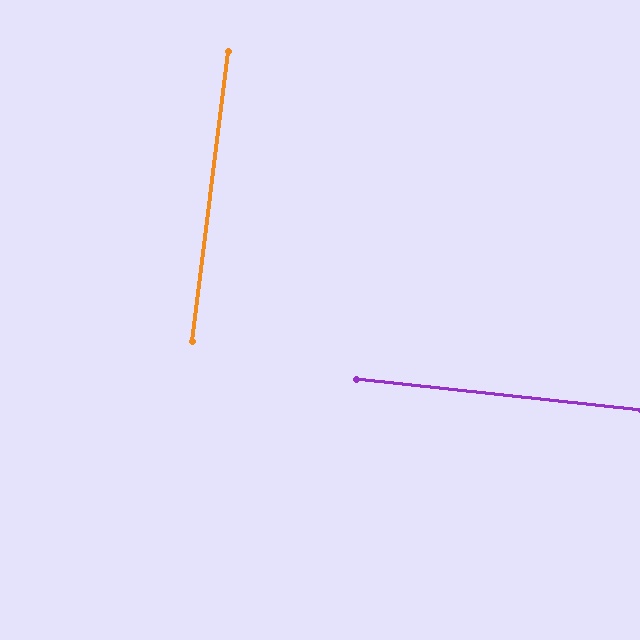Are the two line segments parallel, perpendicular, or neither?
Perpendicular — they meet at approximately 89°.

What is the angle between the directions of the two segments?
Approximately 89 degrees.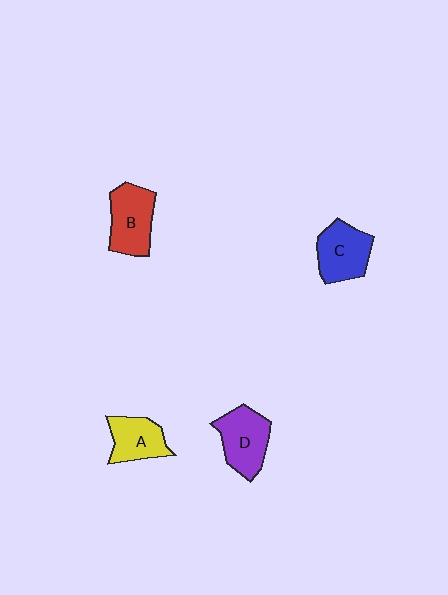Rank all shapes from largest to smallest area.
From largest to smallest: B (red), D (purple), C (blue), A (yellow).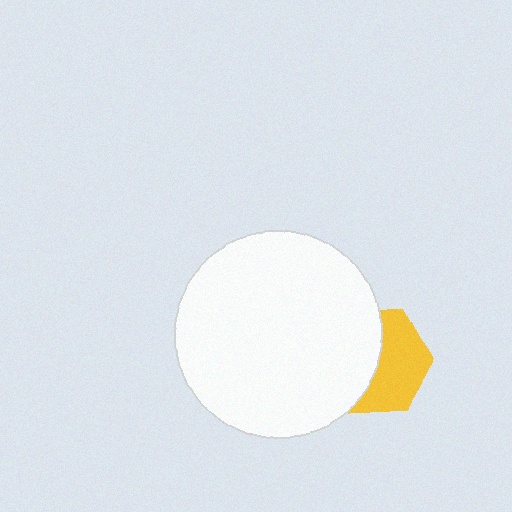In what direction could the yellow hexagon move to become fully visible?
The yellow hexagon could move right. That would shift it out from behind the white circle entirely.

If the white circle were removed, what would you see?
You would see the complete yellow hexagon.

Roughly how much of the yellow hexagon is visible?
About half of it is visible (roughly 51%).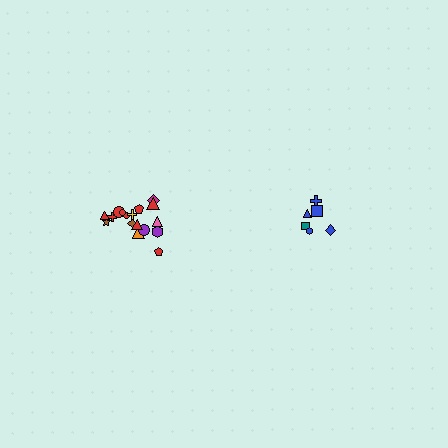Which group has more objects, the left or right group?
The left group.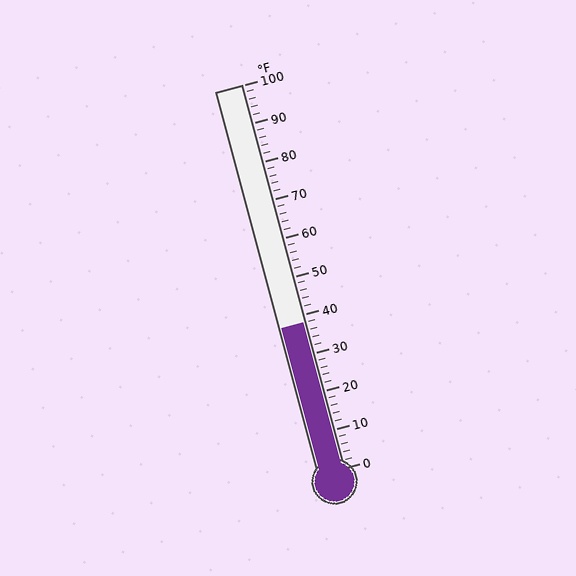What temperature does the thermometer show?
The thermometer shows approximately 38°F.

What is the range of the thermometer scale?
The thermometer scale ranges from 0°F to 100°F.